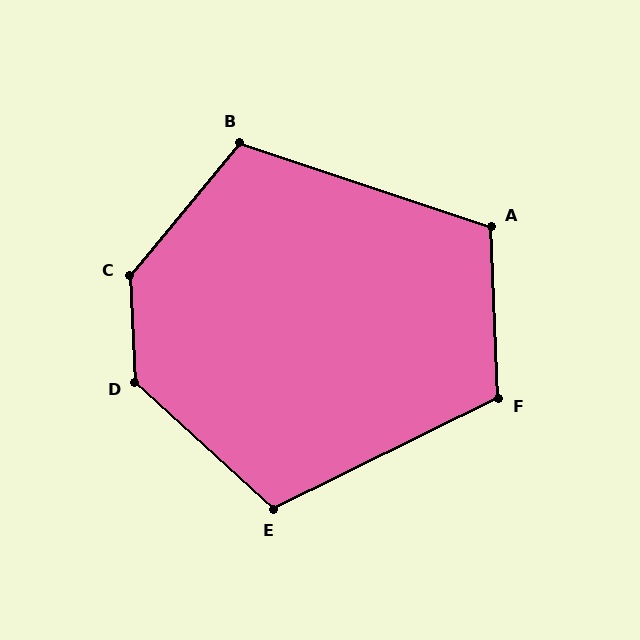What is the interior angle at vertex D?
Approximately 135 degrees (obtuse).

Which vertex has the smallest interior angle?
B, at approximately 111 degrees.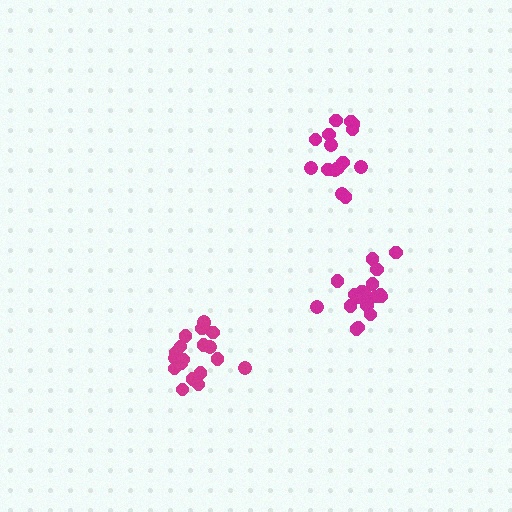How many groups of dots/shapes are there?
There are 3 groups.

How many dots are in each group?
Group 1: 19 dots, Group 2: 16 dots, Group 3: 19 dots (54 total).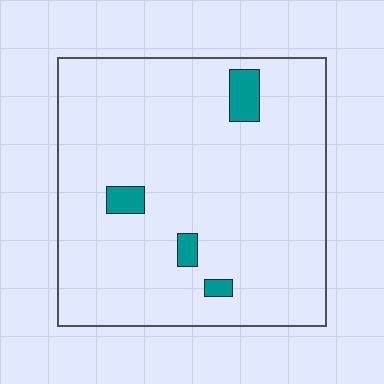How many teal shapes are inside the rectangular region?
4.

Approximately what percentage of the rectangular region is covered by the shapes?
Approximately 5%.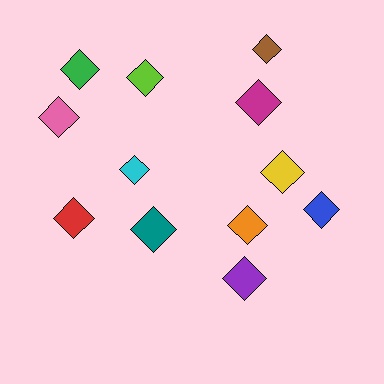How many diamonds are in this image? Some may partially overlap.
There are 12 diamonds.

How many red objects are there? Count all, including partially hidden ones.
There is 1 red object.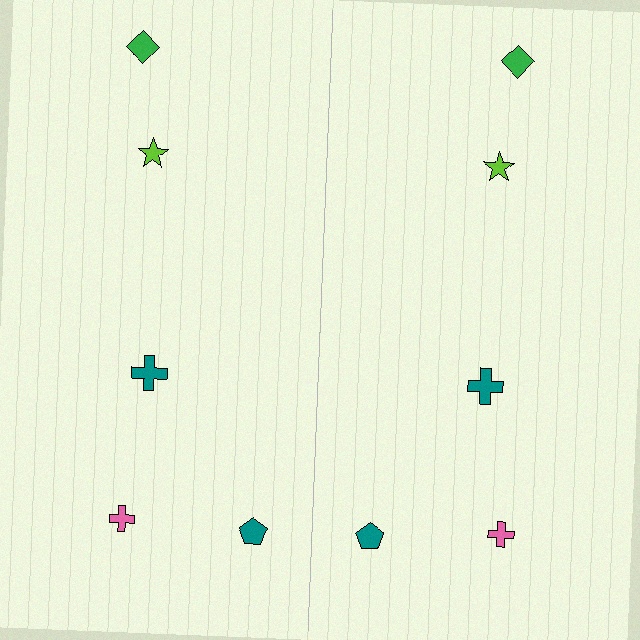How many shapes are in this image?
There are 10 shapes in this image.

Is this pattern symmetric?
Yes, this pattern has bilateral (reflection) symmetry.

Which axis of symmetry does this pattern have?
The pattern has a vertical axis of symmetry running through the center of the image.